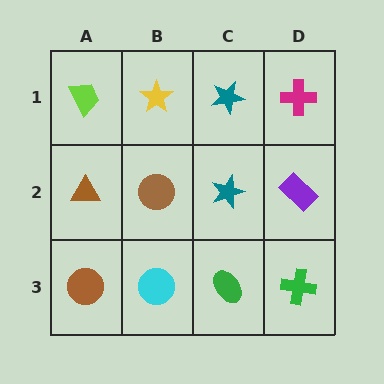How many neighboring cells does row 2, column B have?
4.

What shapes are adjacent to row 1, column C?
A teal star (row 2, column C), a yellow star (row 1, column B), a magenta cross (row 1, column D).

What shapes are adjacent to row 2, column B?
A yellow star (row 1, column B), a cyan circle (row 3, column B), a brown triangle (row 2, column A), a teal star (row 2, column C).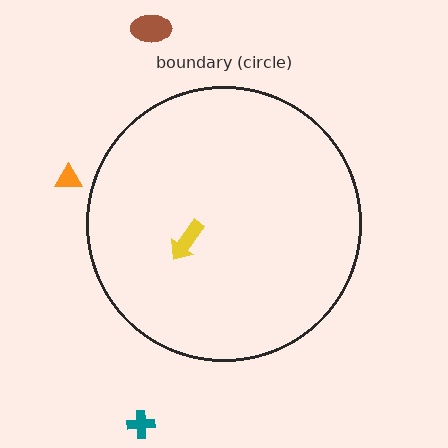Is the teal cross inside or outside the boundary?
Outside.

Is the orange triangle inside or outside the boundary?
Outside.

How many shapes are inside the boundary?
1 inside, 3 outside.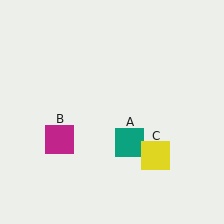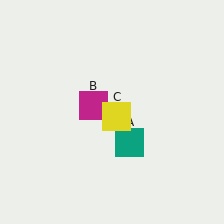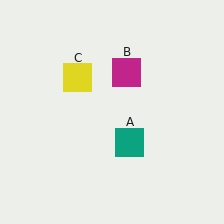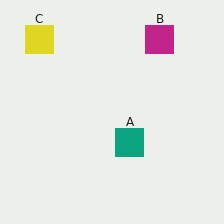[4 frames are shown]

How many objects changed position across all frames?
2 objects changed position: magenta square (object B), yellow square (object C).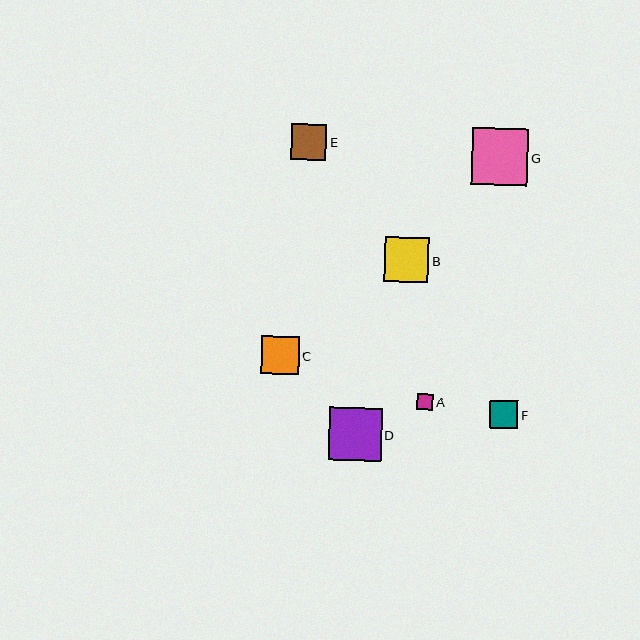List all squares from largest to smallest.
From largest to smallest: G, D, B, C, E, F, A.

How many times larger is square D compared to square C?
Square D is approximately 1.4 times the size of square C.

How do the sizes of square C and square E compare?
Square C and square E are approximately the same size.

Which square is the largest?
Square G is the largest with a size of approximately 57 pixels.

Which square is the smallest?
Square A is the smallest with a size of approximately 16 pixels.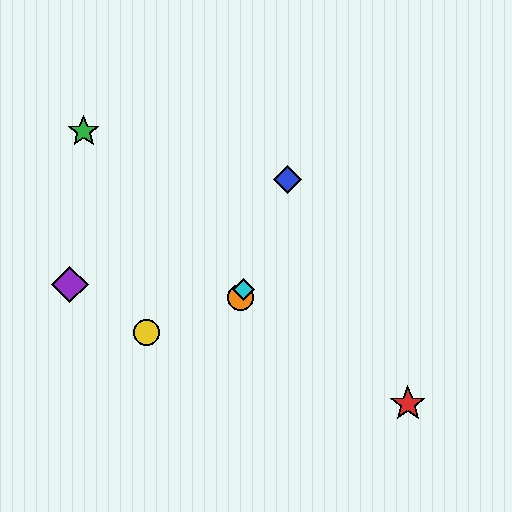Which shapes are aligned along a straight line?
The blue diamond, the orange circle, the cyan diamond are aligned along a straight line.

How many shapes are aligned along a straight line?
3 shapes (the blue diamond, the orange circle, the cyan diamond) are aligned along a straight line.